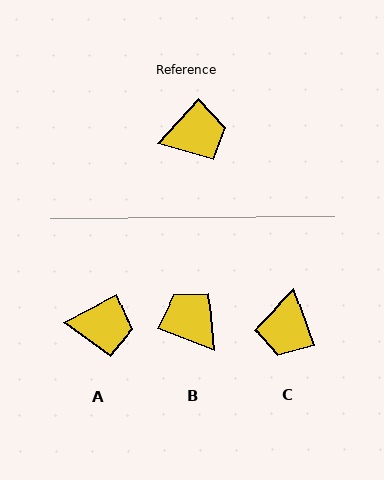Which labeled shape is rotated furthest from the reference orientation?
C, about 118 degrees away.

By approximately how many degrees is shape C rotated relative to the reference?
Approximately 118 degrees clockwise.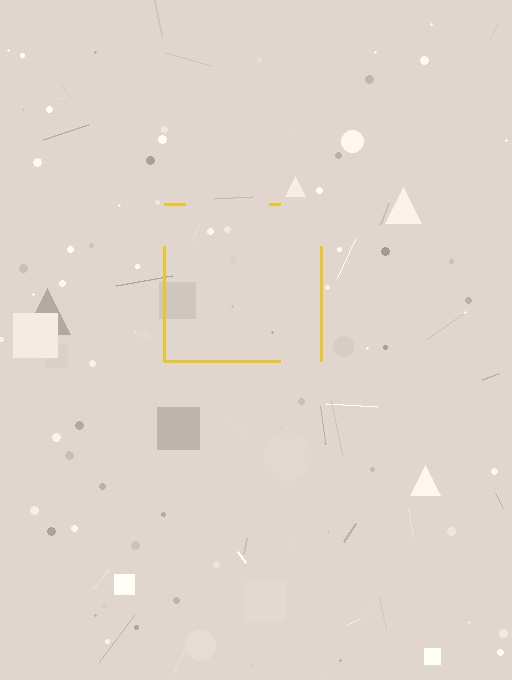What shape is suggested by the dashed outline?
The dashed outline suggests a square.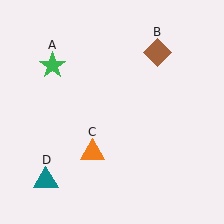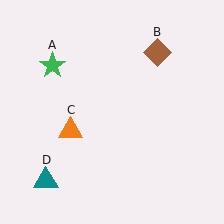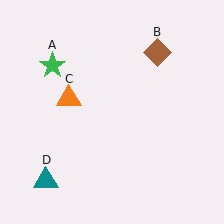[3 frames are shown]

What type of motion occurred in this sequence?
The orange triangle (object C) rotated clockwise around the center of the scene.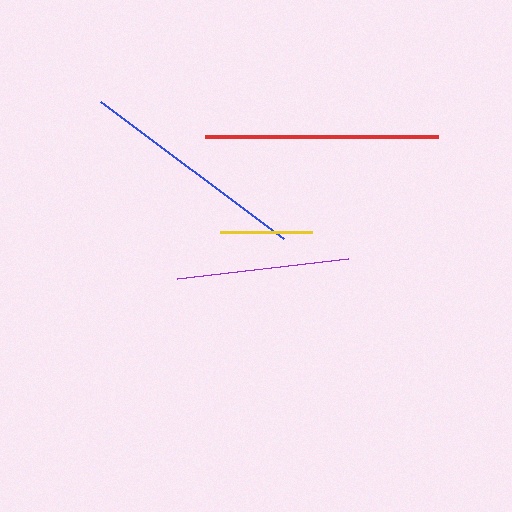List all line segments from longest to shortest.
From longest to shortest: red, blue, purple, yellow.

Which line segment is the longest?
The red line is the longest at approximately 233 pixels.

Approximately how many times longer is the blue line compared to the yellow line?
The blue line is approximately 2.5 times the length of the yellow line.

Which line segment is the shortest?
The yellow line is the shortest at approximately 92 pixels.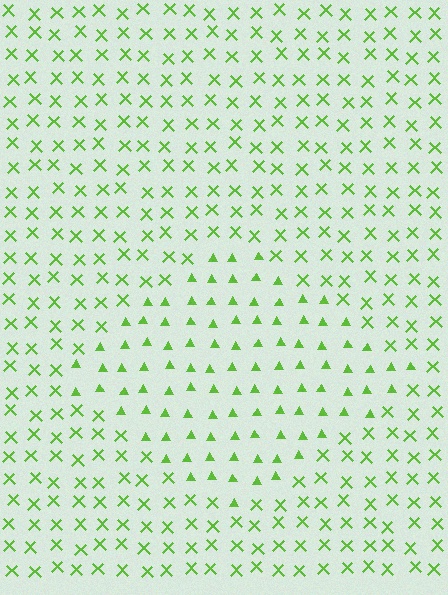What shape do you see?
I see a diamond.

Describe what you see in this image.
The image is filled with small lime elements arranged in a uniform grid. A diamond-shaped region contains triangles, while the surrounding area contains X marks. The boundary is defined purely by the change in element shape.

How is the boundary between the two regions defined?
The boundary is defined by a change in element shape: triangles inside vs. X marks outside. All elements share the same color and spacing.